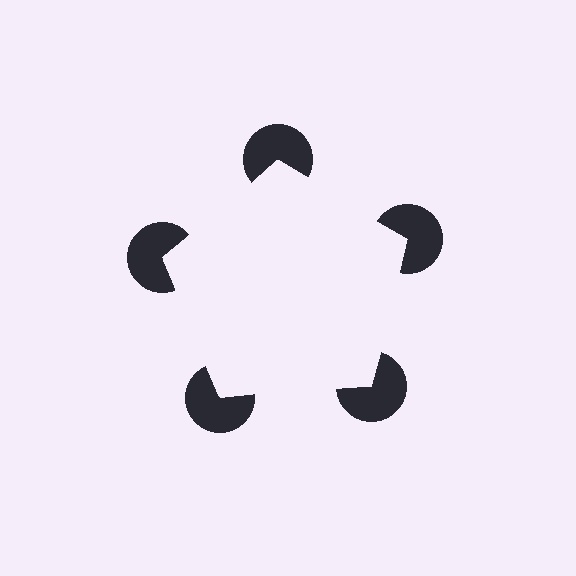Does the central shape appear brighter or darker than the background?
It typically appears slightly brighter than the background, even though no actual brightness change is drawn.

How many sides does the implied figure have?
5 sides.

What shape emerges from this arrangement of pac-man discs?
An illusory pentagon — its edges are inferred from the aligned wedge cuts in the pac-man discs, not physically drawn.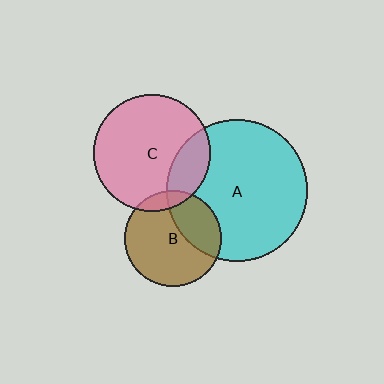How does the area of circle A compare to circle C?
Approximately 1.5 times.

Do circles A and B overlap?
Yes.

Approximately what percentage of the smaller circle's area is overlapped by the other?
Approximately 30%.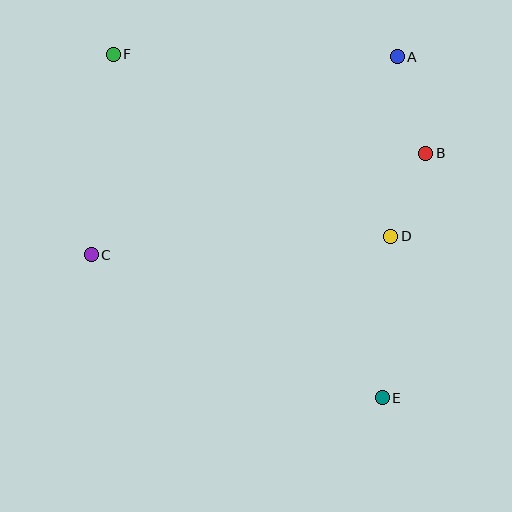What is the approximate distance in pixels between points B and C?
The distance between B and C is approximately 350 pixels.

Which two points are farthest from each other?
Points E and F are farthest from each other.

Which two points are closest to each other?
Points B and D are closest to each other.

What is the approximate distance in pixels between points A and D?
The distance between A and D is approximately 180 pixels.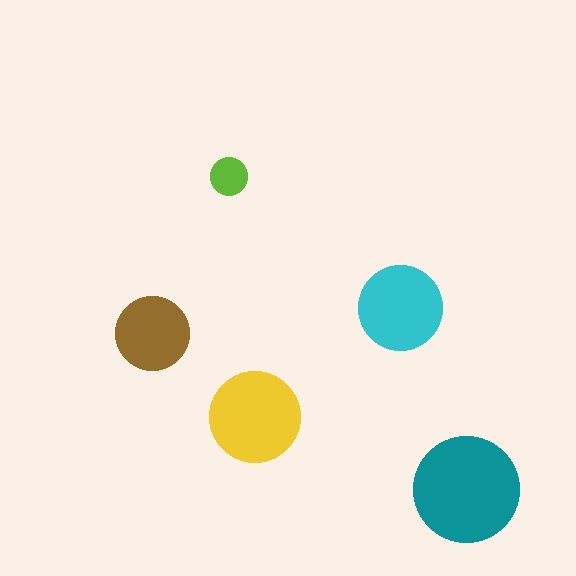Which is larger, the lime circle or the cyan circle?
The cyan one.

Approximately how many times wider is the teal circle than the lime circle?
About 3 times wider.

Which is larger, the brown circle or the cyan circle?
The cyan one.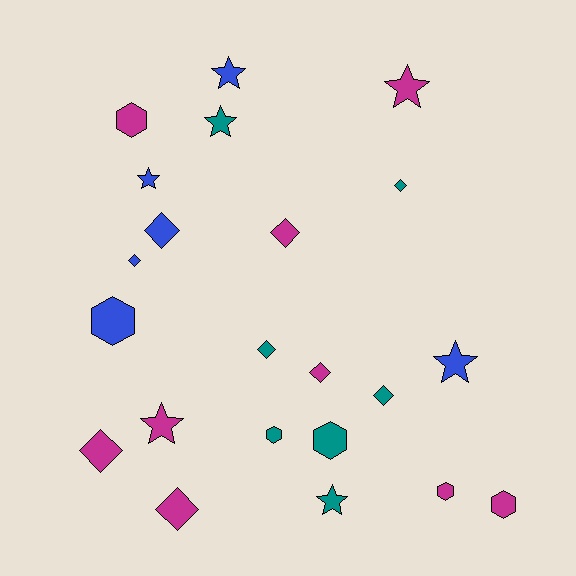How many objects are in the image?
There are 22 objects.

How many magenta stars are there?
There are 2 magenta stars.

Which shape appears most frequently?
Diamond, with 9 objects.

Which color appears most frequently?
Magenta, with 9 objects.